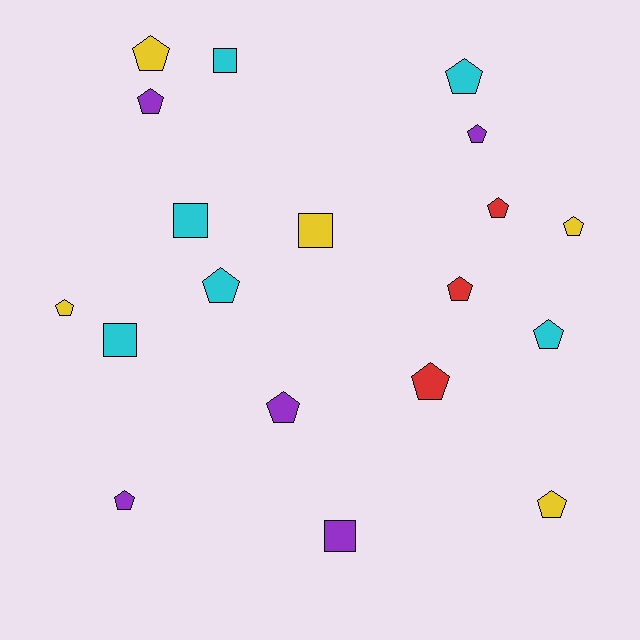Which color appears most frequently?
Cyan, with 6 objects.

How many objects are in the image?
There are 19 objects.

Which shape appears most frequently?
Pentagon, with 14 objects.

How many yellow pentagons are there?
There are 4 yellow pentagons.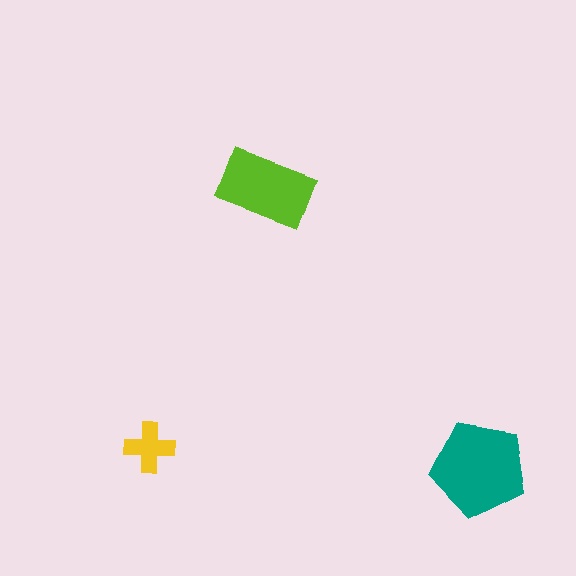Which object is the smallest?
The yellow cross.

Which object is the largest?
The teal pentagon.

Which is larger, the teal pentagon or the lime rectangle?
The teal pentagon.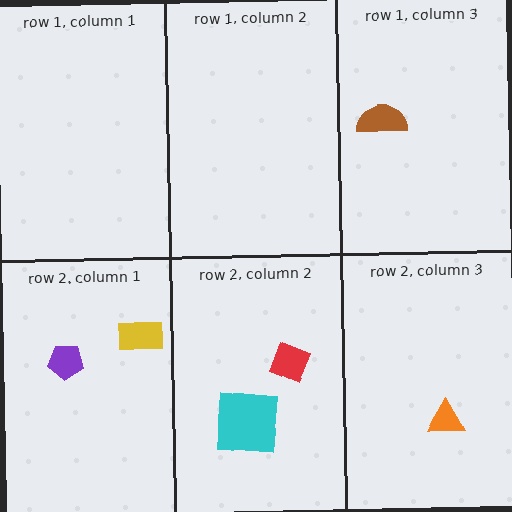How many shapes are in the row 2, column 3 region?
1.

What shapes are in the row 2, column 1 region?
The purple pentagon, the yellow rectangle.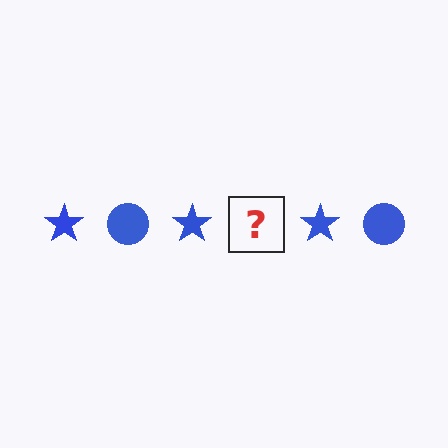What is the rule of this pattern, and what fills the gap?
The rule is that the pattern cycles through star, circle shapes in blue. The gap should be filled with a blue circle.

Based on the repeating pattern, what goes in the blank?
The blank should be a blue circle.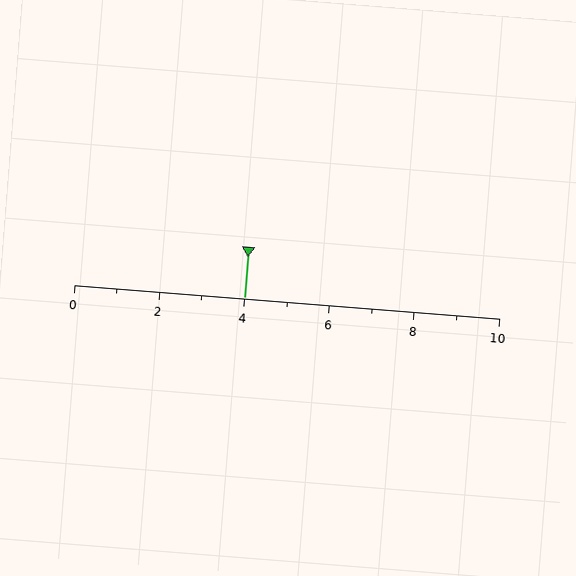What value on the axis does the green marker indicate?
The marker indicates approximately 4.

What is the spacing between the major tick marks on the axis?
The major ticks are spaced 2 apart.